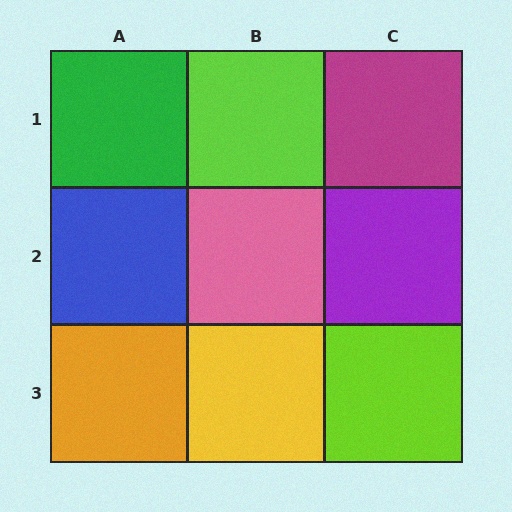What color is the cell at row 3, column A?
Orange.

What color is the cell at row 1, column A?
Green.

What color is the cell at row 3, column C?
Lime.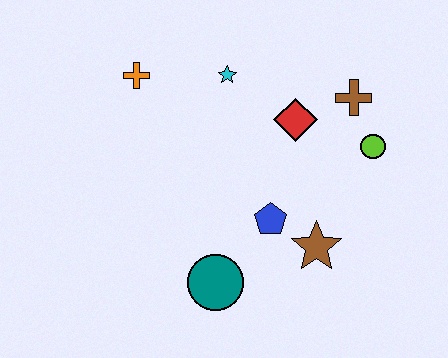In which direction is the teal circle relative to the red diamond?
The teal circle is below the red diamond.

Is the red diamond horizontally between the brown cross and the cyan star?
Yes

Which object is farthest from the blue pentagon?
The orange cross is farthest from the blue pentagon.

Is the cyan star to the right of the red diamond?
No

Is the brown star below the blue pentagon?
Yes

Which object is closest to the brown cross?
The lime circle is closest to the brown cross.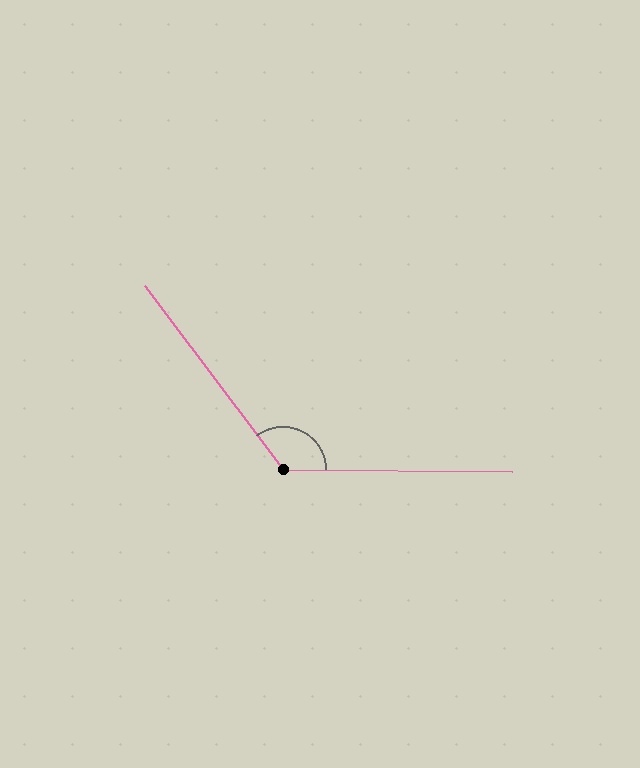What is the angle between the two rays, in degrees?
Approximately 127 degrees.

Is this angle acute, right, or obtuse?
It is obtuse.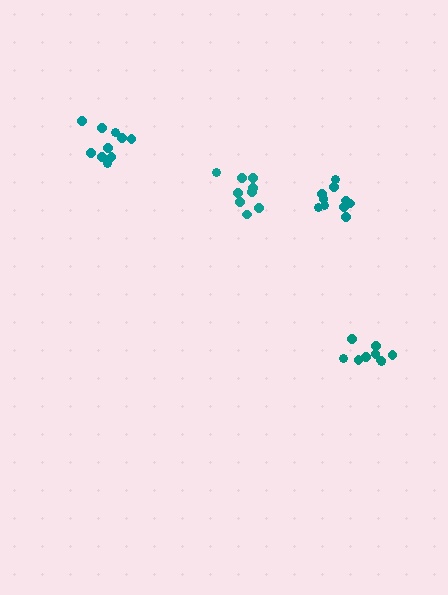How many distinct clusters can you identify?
There are 4 distinct clusters.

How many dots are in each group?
Group 1: 10 dots, Group 2: 10 dots, Group 3: 9 dots, Group 4: 9 dots (38 total).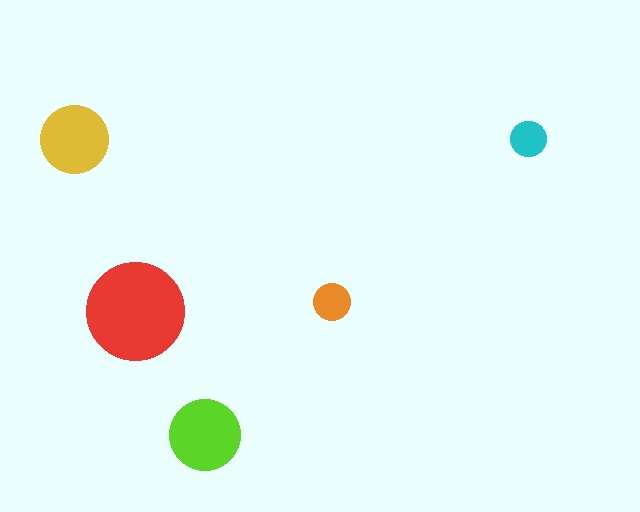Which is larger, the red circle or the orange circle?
The red one.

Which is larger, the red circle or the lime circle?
The red one.